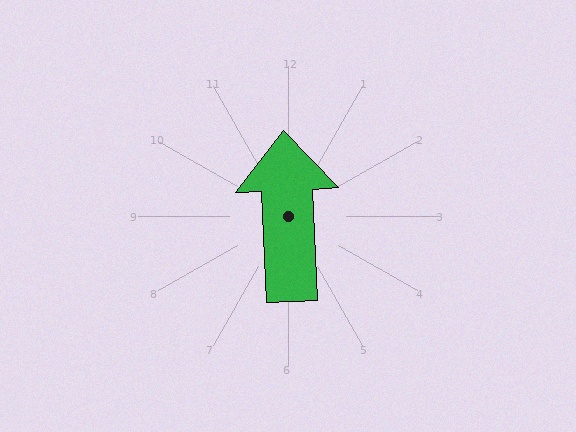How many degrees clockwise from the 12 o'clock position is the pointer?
Approximately 357 degrees.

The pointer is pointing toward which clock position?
Roughly 12 o'clock.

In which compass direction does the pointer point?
North.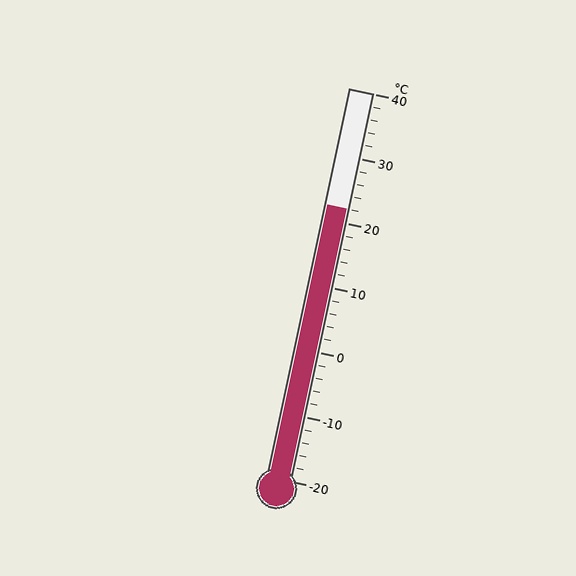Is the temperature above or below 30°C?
The temperature is below 30°C.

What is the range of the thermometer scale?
The thermometer scale ranges from -20°C to 40°C.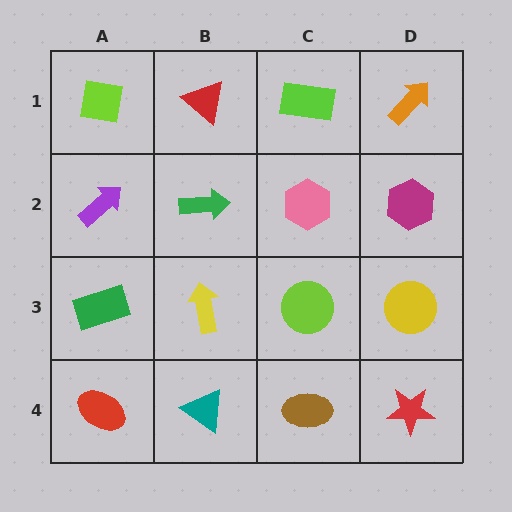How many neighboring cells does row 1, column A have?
2.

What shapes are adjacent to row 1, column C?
A pink hexagon (row 2, column C), a red triangle (row 1, column B), an orange arrow (row 1, column D).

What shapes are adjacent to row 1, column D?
A magenta hexagon (row 2, column D), a lime rectangle (row 1, column C).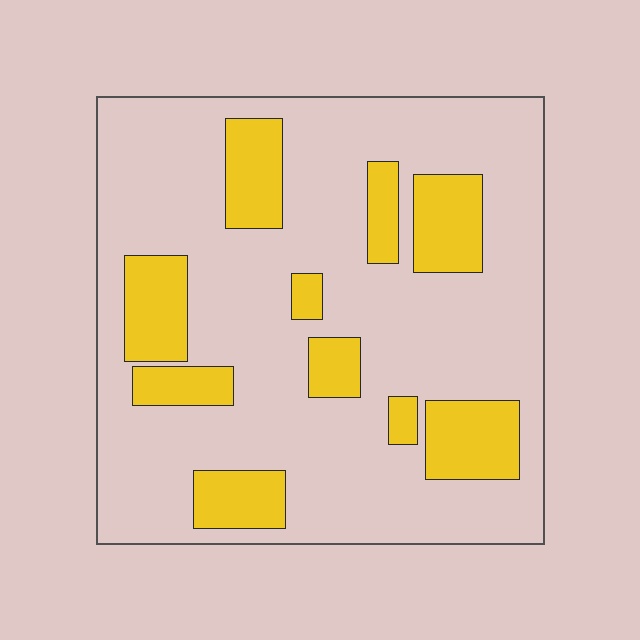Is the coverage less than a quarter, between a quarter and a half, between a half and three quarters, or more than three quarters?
Less than a quarter.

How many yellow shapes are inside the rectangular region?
10.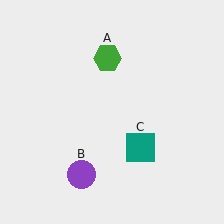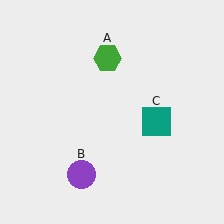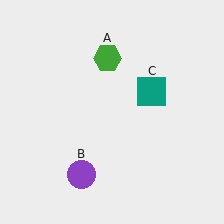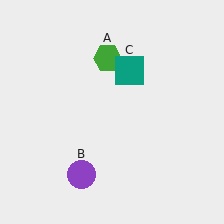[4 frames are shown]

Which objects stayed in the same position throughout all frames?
Green hexagon (object A) and purple circle (object B) remained stationary.